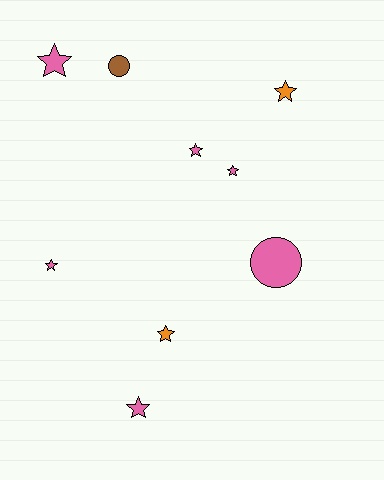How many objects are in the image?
There are 9 objects.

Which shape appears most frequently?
Star, with 7 objects.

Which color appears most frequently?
Pink, with 6 objects.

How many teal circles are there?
There are no teal circles.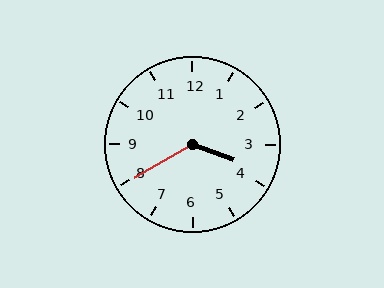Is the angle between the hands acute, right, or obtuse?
It is obtuse.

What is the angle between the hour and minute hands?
Approximately 130 degrees.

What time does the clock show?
3:40.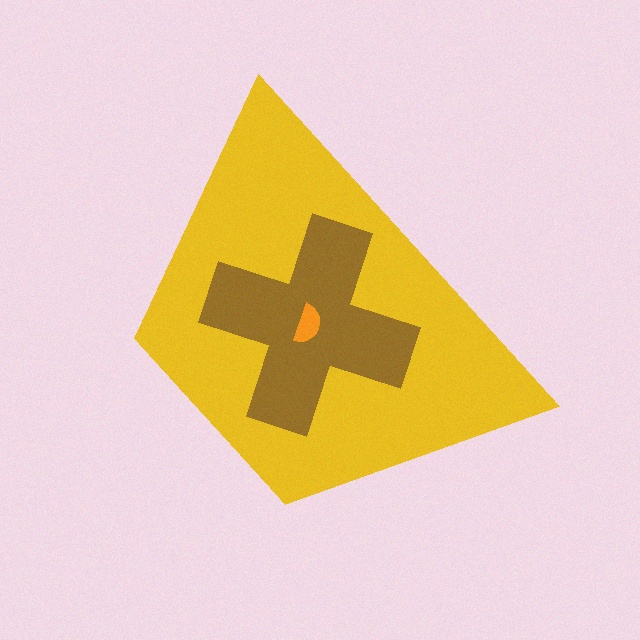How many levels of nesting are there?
3.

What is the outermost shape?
The yellow trapezoid.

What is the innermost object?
The orange semicircle.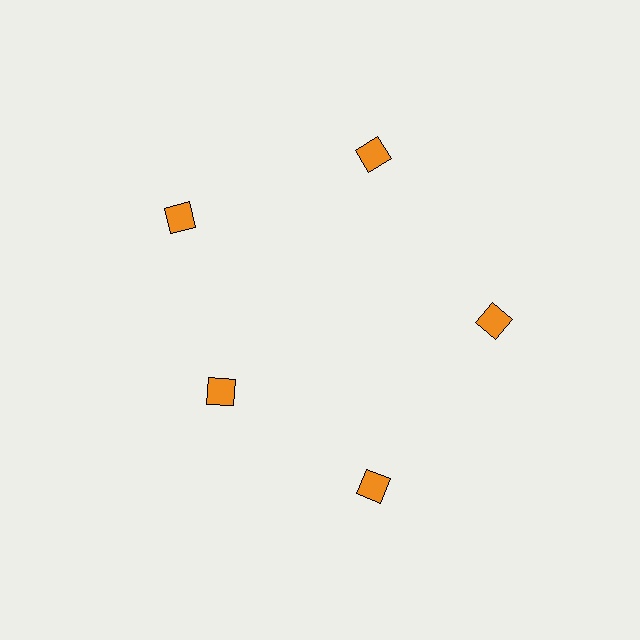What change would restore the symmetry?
The symmetry would be restored by moving it outward, back onto the ring so that all 5 squares sit at equal angles and equal distance from the center.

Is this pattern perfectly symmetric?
No. The 5 orange squares are arranged in a ring, but one element near the 8 o'clock position is pulled inward toward the center, breaking the 5-fold rotational symmetry.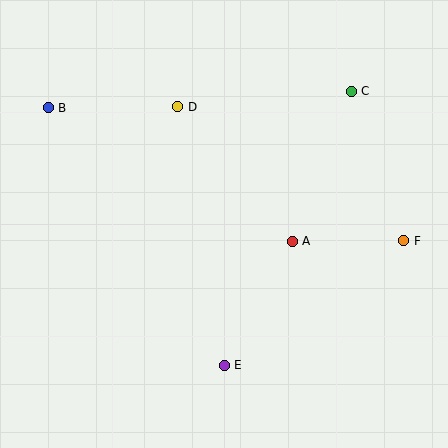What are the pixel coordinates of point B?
Point B is at (48, 108).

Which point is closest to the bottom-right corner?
Point F is closest to the bottom-right corner.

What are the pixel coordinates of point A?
Point A is at (292, 241).